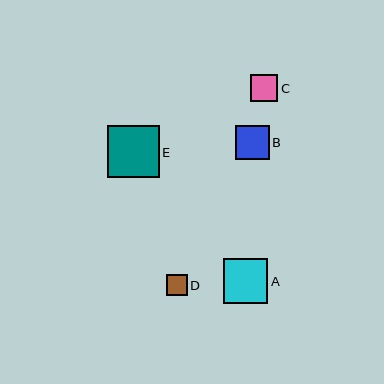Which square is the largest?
Square E is the largest with a size of approximately 52 pixels.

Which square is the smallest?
Square D is the smallest with a size of approximately 21 pixels.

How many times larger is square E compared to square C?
Square E is approximately 1.9 times the size of square C.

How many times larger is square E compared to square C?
Square E is approximately 1.9 times the size of square C.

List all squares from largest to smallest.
From largest to smallest: E, A, B, C, D.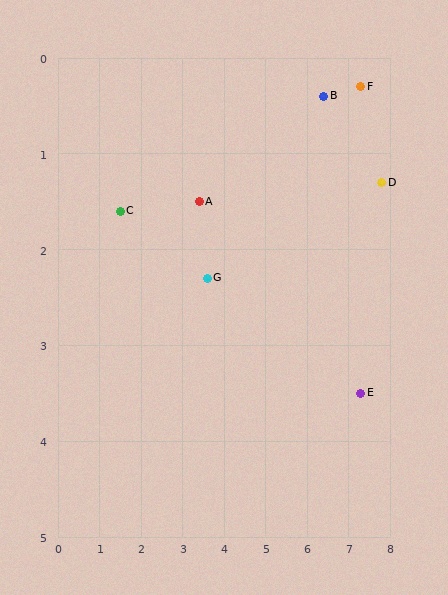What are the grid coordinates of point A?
Point A is at approximately (3.4, 1.5).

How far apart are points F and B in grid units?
Points F and B are about 0.9 grid units apart.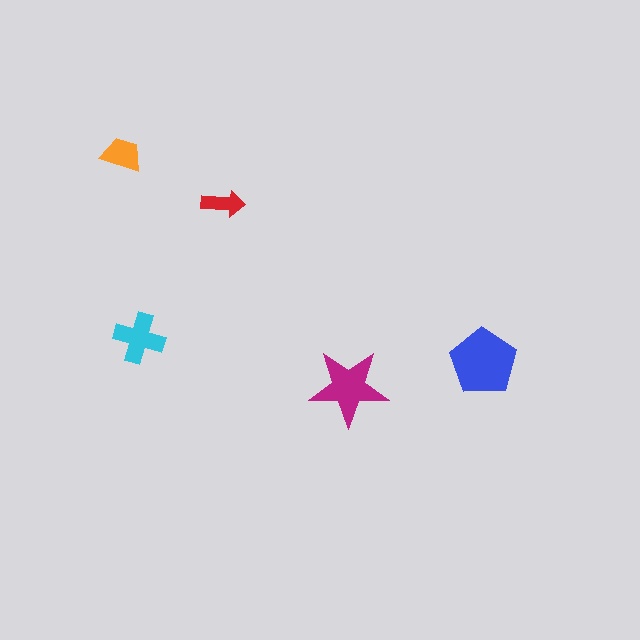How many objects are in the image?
There are 5 objects in the image.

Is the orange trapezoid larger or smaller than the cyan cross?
Smaller.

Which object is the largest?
The blue pentagon.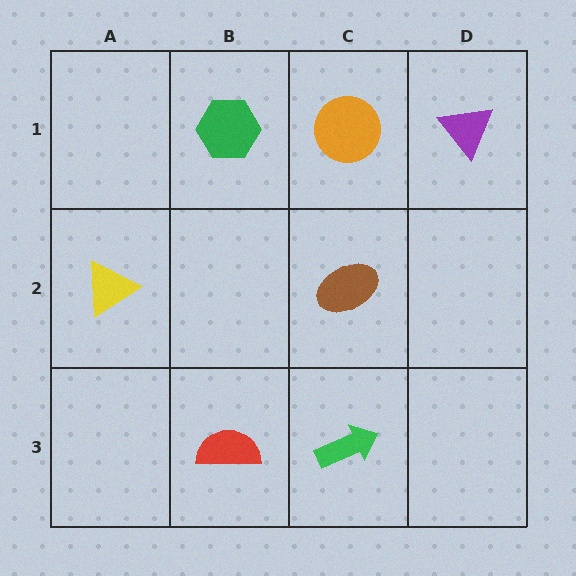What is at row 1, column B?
A green hexagon.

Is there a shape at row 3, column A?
No, that cell is empty.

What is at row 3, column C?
A green arrow.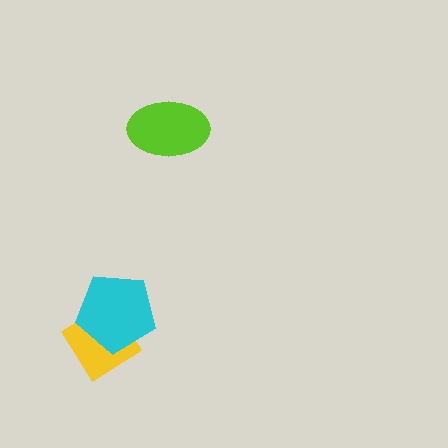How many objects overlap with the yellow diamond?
1 object overlaps with the yellow diamond.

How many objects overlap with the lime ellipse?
0 objects overlap with the lime ellipse.